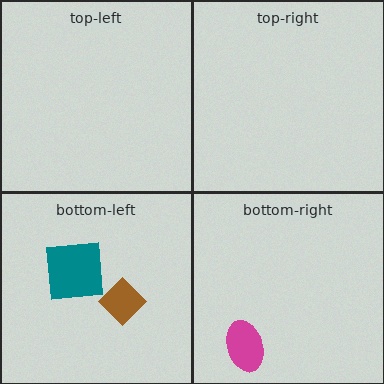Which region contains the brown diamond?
The bottom-left region.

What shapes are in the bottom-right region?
The magenta ellipse.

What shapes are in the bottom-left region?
The teal square, the brown diamond.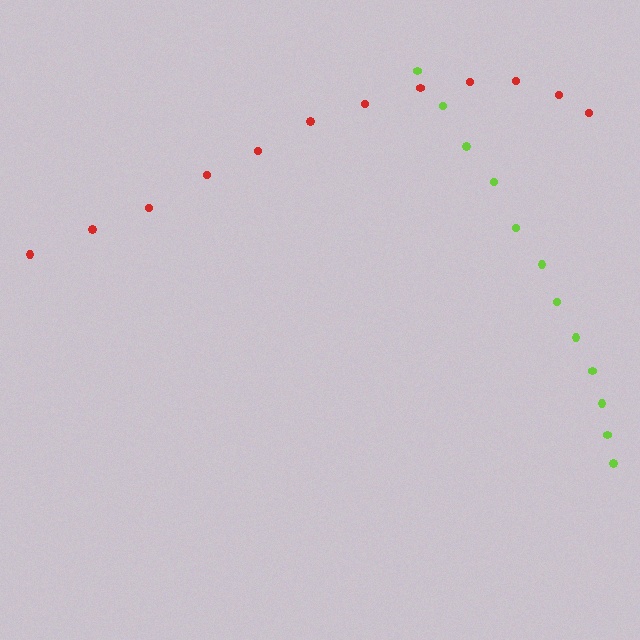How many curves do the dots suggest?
There are 2 distinct paths.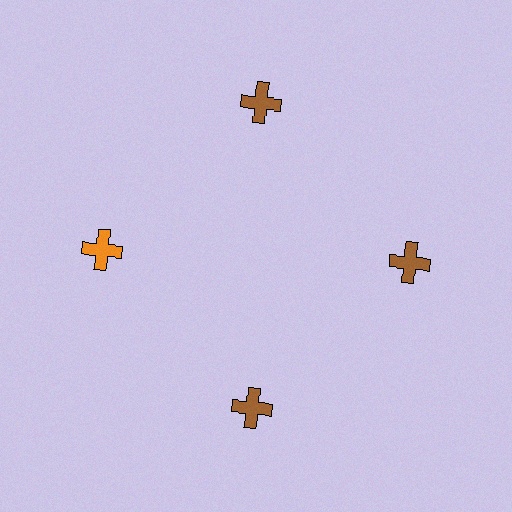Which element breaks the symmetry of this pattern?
The orange cross at roughly the 9 o'clock position breaks the symmetry. All other shapes are brown crosses.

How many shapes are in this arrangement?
There are 4 shapes arranged in a ring pattern.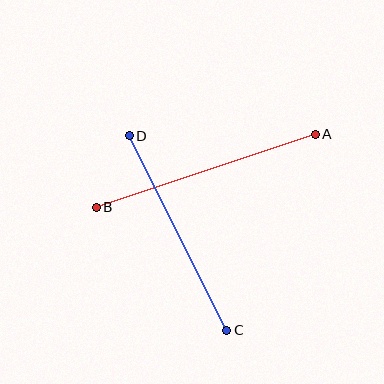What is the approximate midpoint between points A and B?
The midpoint is at approximately (206, 171) pixels.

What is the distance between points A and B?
The distance is approximately 231 pixels.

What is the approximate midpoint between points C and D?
The midpoint is at approximately (178, 233) pixels.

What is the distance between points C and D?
The distance is approximately 218 pixels.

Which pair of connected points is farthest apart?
Points A and B are farthest apart.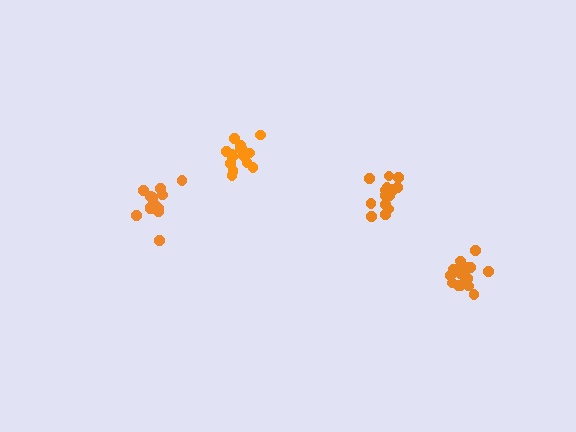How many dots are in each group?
Group 1: 17 dots, Group 2: 15 dots, Group 3: 14 dots, Group 4: 17 dots (63 total).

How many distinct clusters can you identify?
There are 4 distinct clusters.